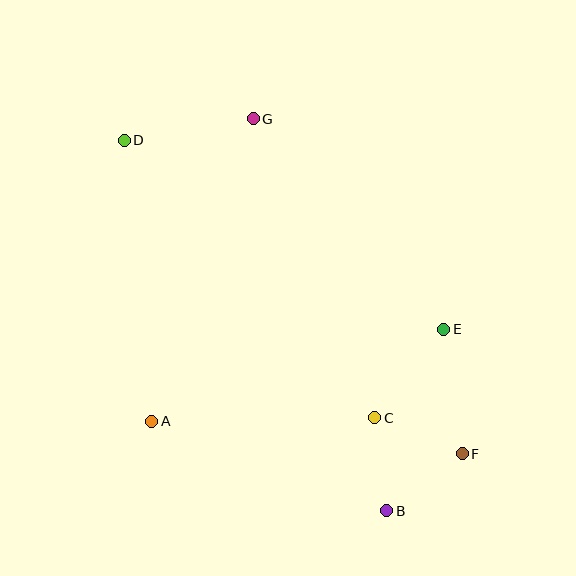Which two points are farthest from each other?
Points D and F are farthest from each other.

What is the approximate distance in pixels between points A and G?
The distance between A and G is approximately 319 pixels.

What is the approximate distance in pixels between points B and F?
The distance between B and F is approximately 94 pixels.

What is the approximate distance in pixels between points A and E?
The distance between A and E is approximately 306 pixels.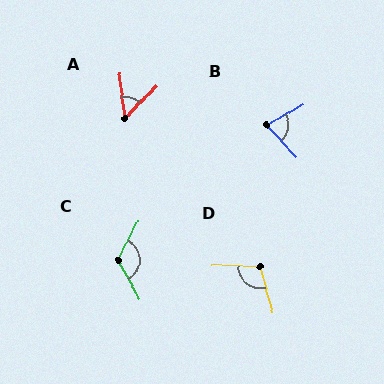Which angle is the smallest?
A, at approximately 51 degrees.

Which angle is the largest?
C, at approximately 124 degrees.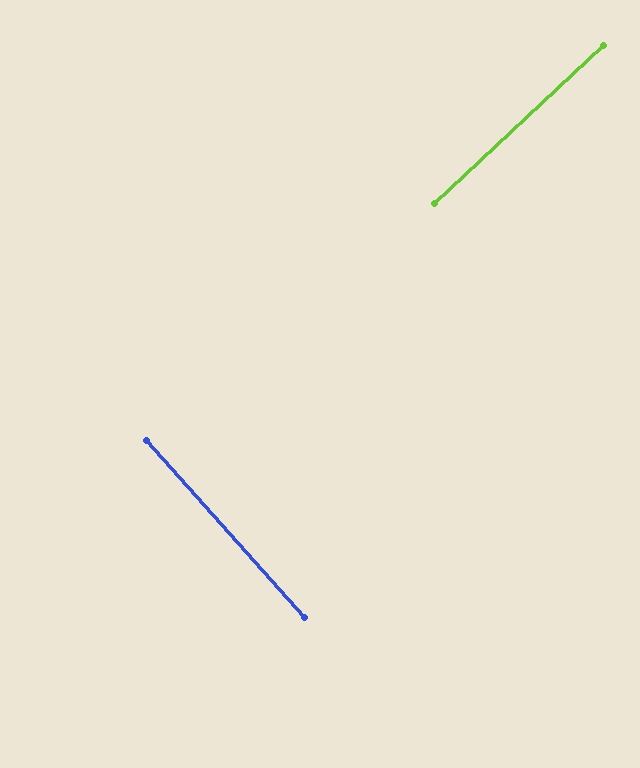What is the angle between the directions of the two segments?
Approximately 89 degrees.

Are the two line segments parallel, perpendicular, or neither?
Perpendicular — they meet at approximately 89°.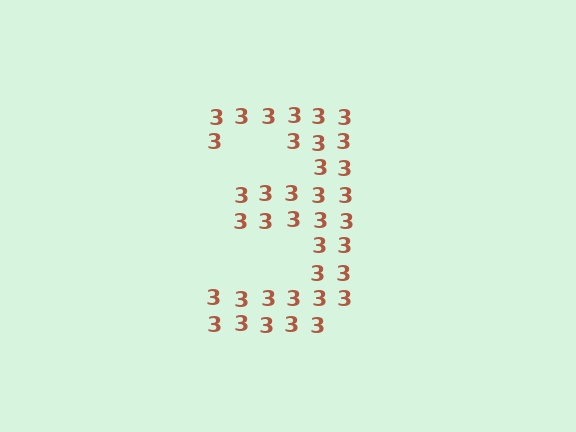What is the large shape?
The large shape is the digit 3.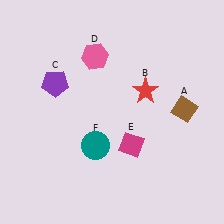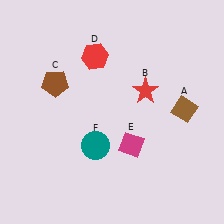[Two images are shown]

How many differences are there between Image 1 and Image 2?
There are 2 differences between the two images.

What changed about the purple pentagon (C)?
In Image 1, C is purple. In Image 2, it changed to brown.